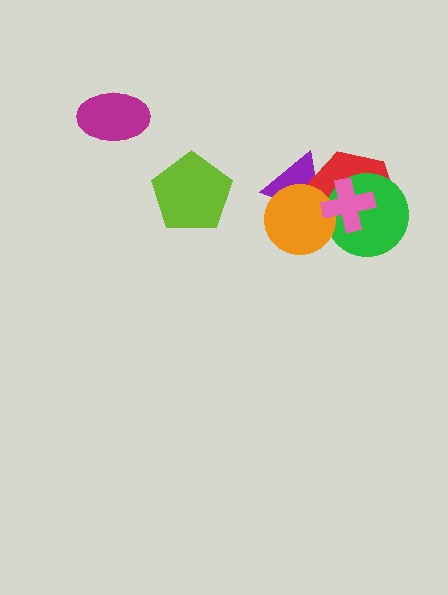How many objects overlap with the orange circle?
4 objects overlap with the orange circle.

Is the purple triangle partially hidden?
Yes, it is partially covered by another shape.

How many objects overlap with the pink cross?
4 objects overlap with the pink cross.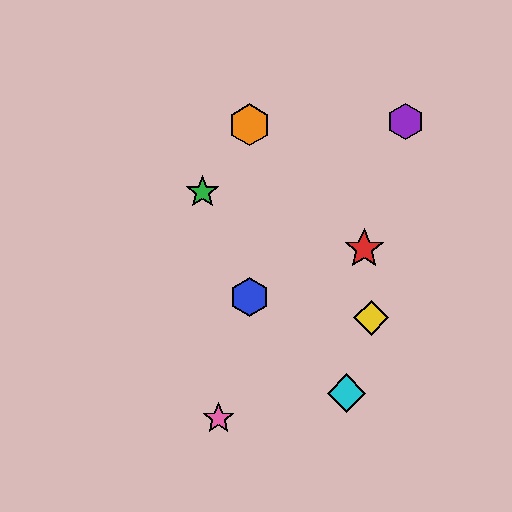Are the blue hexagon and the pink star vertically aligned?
No, the blue hexagon is at x≈249 and the pink star is at x≈218.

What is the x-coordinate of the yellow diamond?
The yellow diamond is at x≈371.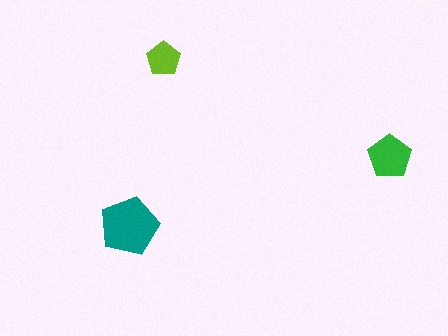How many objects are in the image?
There are 3 objects in the image.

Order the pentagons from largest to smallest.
the teal one, the green one, the lime one.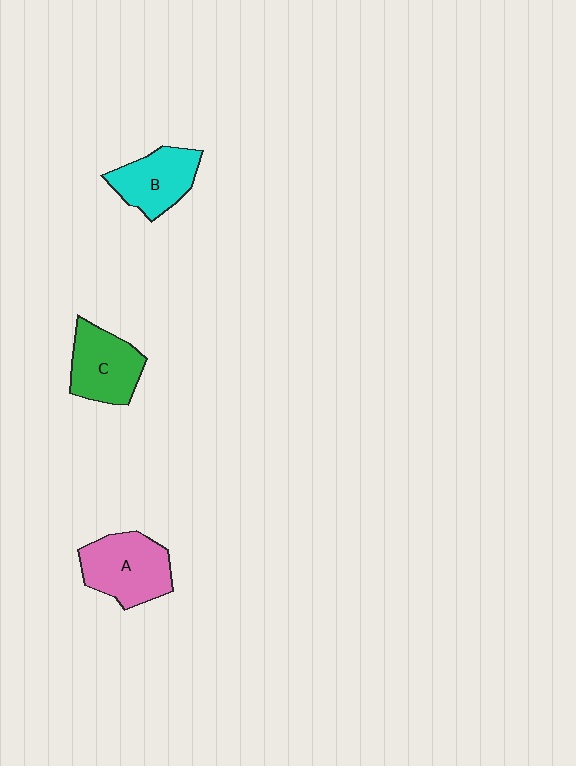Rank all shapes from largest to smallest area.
From largest to smallest: A (pink), C (green), B (cyan).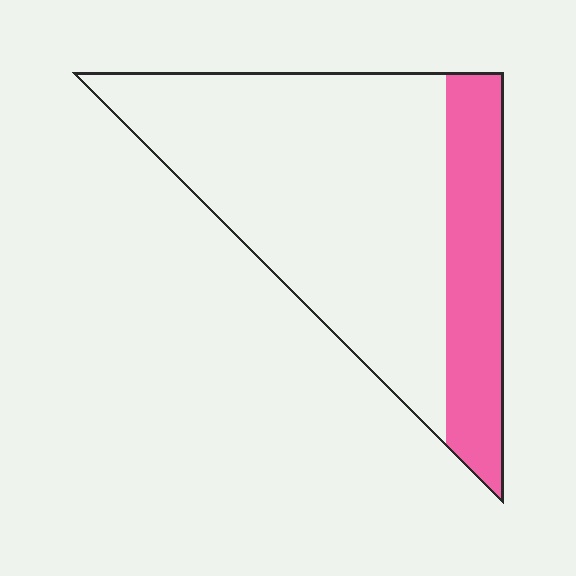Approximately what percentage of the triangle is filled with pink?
Approximately 25%.